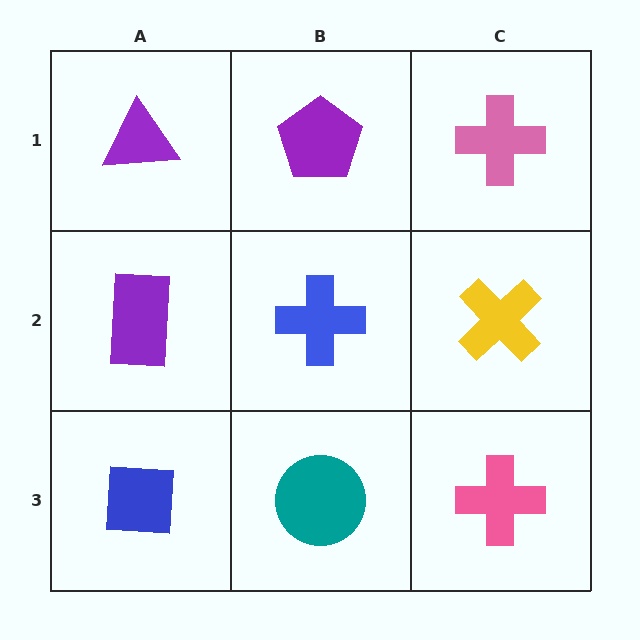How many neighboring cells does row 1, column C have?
2.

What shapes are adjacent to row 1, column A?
A purple rectangle (row 2, column A), a purple pentagon (row 1, column B).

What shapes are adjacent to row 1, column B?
A blue cross (row 2, column B), a purple triangle (row 1, column A), a pink cross (row 1, column C).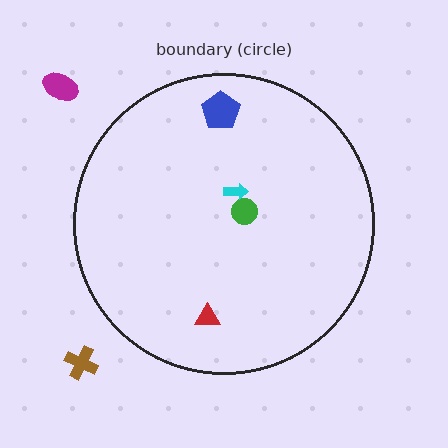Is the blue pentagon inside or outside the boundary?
Inside.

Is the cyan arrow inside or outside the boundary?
Inside.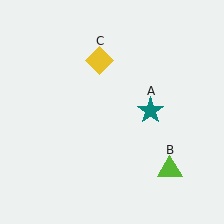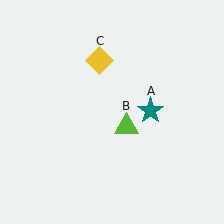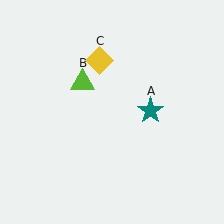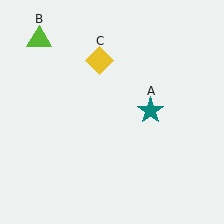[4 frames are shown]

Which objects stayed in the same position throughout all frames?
Teal star (object A) and yellow diamond (object C) remained stationary.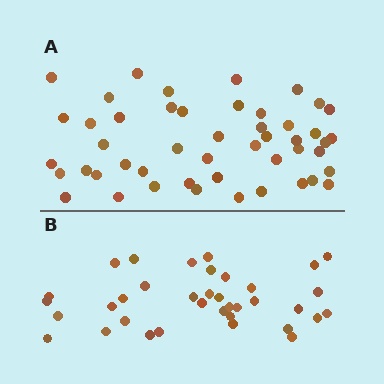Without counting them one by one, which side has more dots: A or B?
Region A (the top region) has more dots.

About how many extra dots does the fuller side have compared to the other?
Region A has roughly 12 or so more dots than region B.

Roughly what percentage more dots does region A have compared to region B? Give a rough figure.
About 35% more.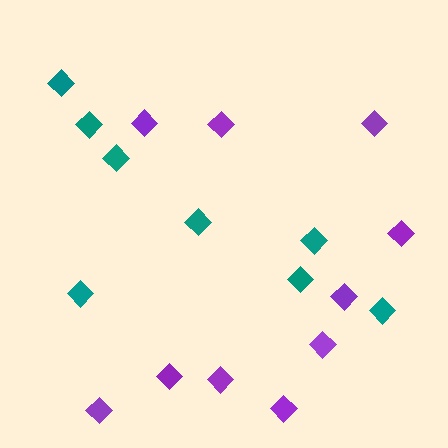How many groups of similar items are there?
There are 2 groups: one group of teal diamonds (8) and one group of purple diamonds (10).